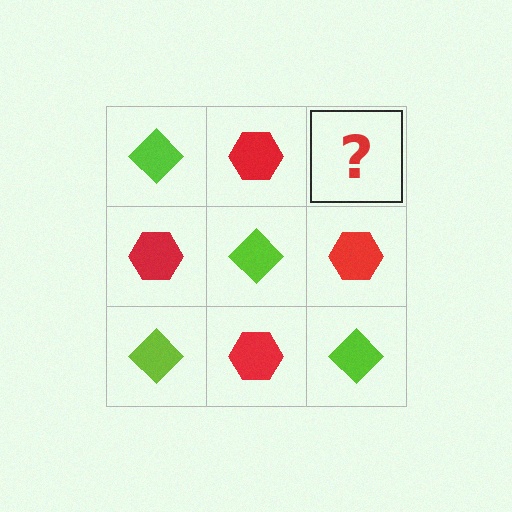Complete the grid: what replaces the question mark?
The question mark should be replaced with a lime diamond.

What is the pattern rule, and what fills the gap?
The rule is that it alternates lime diamond and red hexagon in a checkerboard pattern. The gap should be filled with a lime diamond.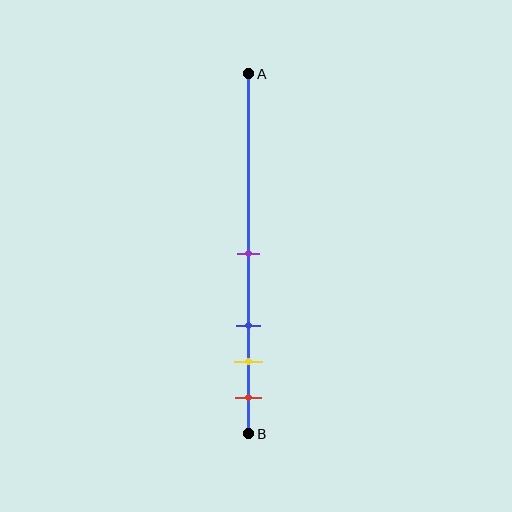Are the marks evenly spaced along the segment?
No, the marks are not evenly spaced.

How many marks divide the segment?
There are 4 marks dividing the segment.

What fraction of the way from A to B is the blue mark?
The blue mark is approximately 70% (0.7) of the way from A to B.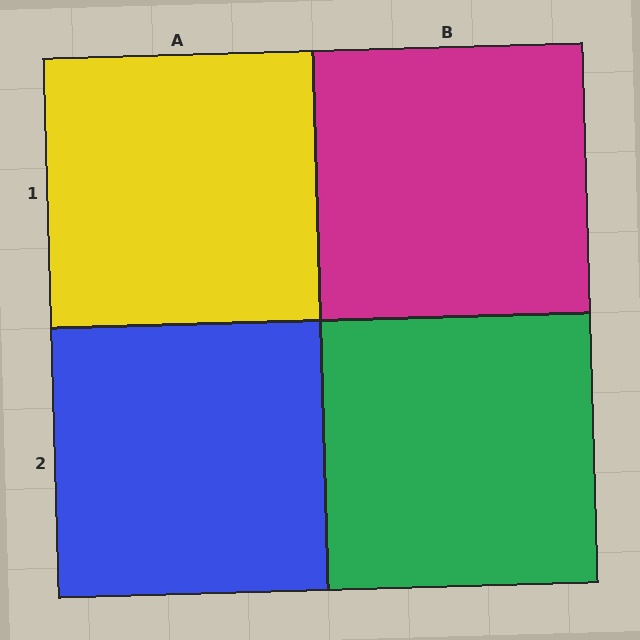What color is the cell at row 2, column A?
Blue.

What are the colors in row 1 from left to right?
Yellow, magenta.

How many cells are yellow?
1 cell is yellow.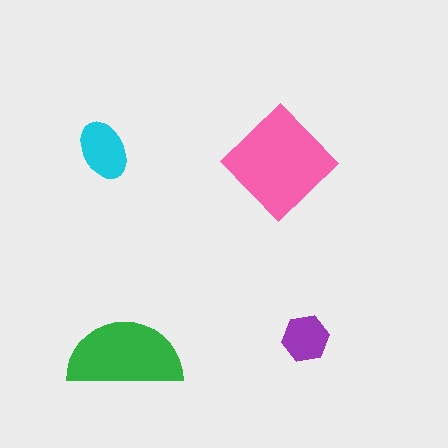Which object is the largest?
The pink diamond.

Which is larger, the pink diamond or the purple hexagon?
The pink diamond.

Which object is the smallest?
The purple hexagon.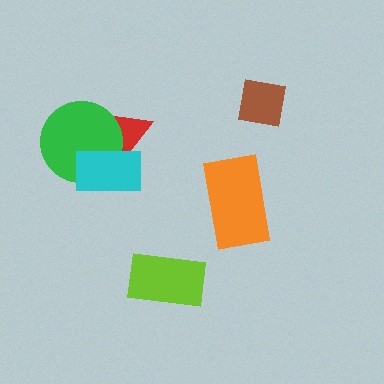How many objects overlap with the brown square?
0 objects overlap with the brown square.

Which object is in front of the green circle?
The cyan rectangle is in front of the green circle.